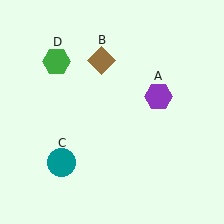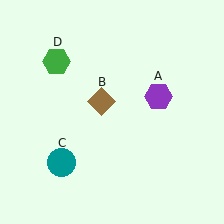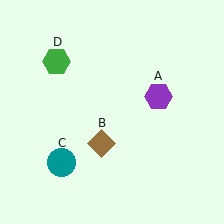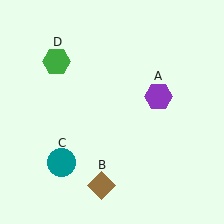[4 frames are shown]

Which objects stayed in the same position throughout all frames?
Purple hexagon (object A) and teal circle (object C) and green hexagon (object D) remained stationary.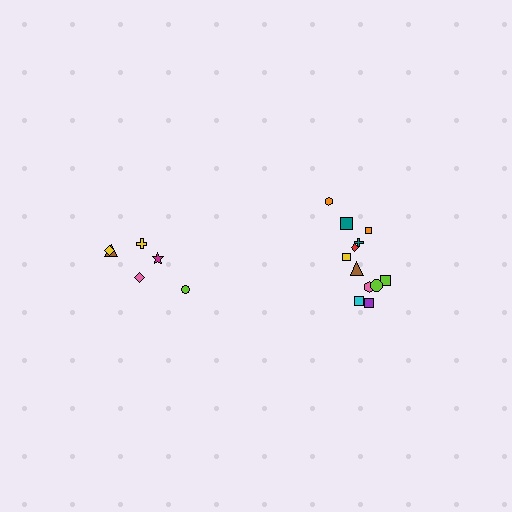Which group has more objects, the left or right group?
The right group.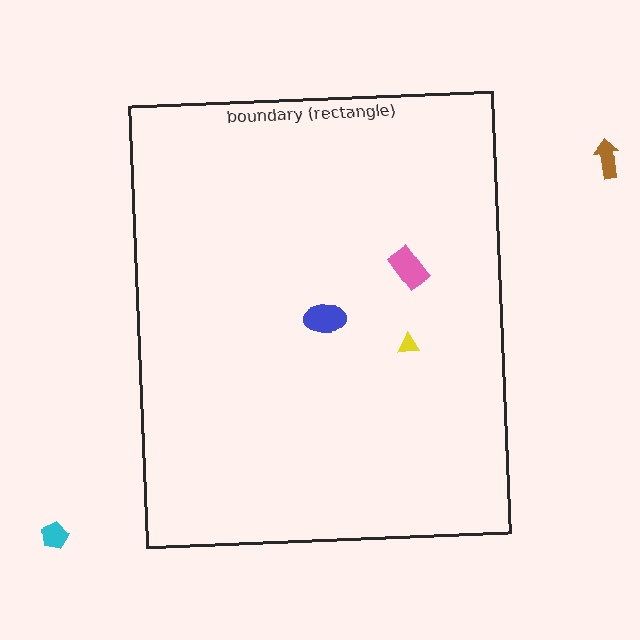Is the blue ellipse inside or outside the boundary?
Inside.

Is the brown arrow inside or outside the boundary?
Outside.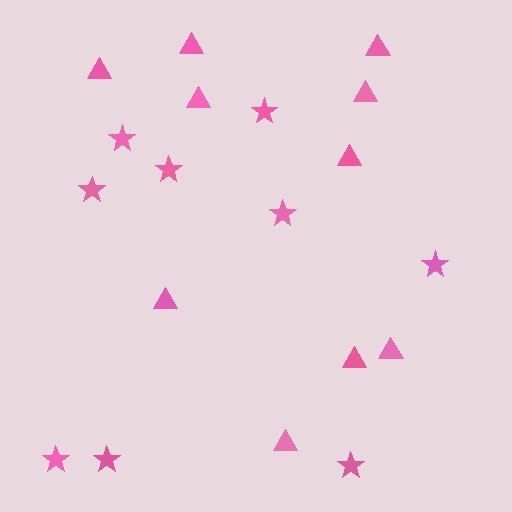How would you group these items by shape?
There are 2 groups: one group of triangles (10) and one group of stars (9).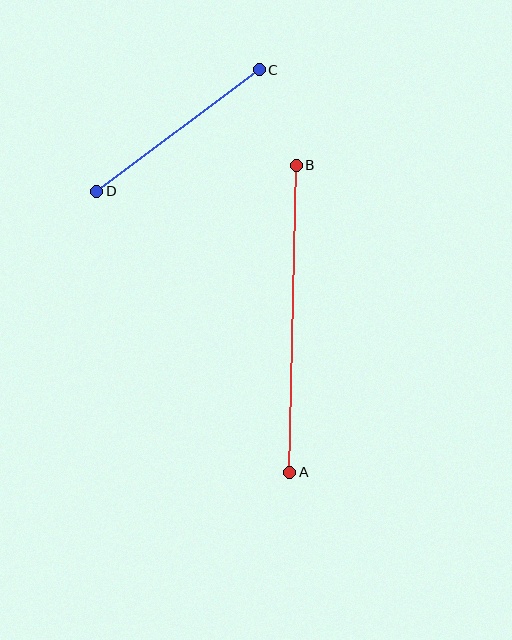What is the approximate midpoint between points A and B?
The midpoint is at approximately (293, 319) pixels.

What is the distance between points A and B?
The distance is approximately 307 pixels.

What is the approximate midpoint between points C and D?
The midpoint is at approximately (178, 130) pixels.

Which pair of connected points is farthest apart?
Points A and B are farthest apart.